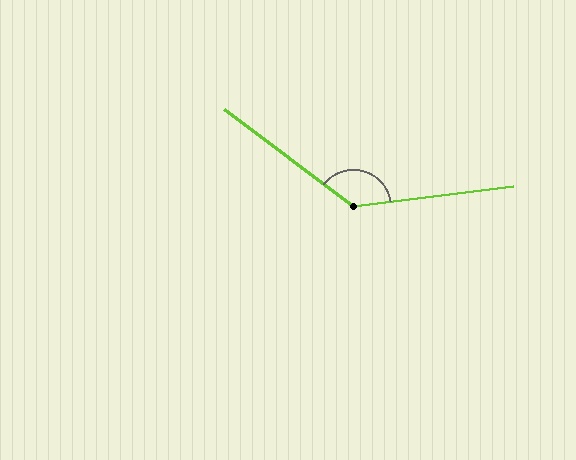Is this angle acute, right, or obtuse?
It is obtuse.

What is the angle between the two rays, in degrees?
Approximately 136 degrees.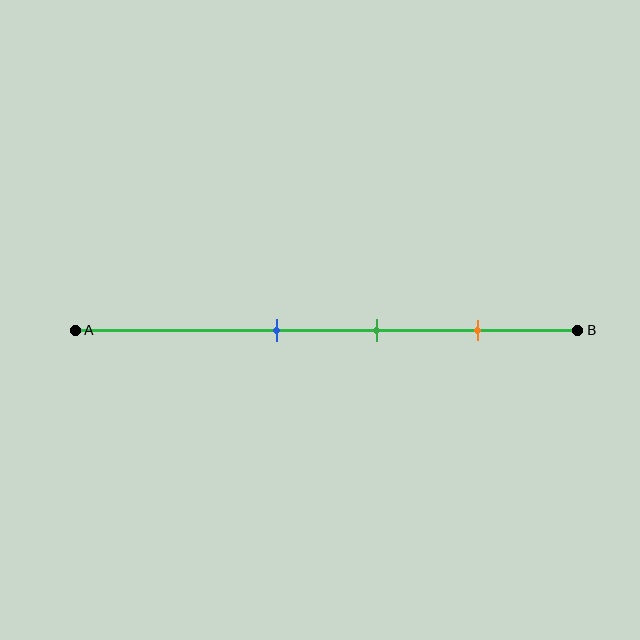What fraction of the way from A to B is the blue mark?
The blue mark is approximately 40% (0.4) of the way from A to B.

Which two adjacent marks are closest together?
The blue and green marks are the closest adjacent pair.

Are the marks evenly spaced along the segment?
Yes, the marks are approximately evenly spaced.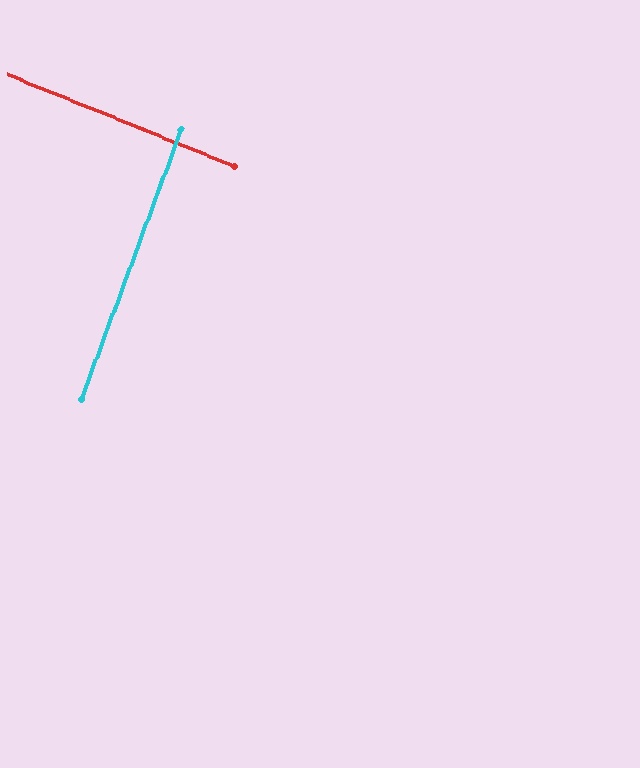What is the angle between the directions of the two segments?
Approximately 89 degrees.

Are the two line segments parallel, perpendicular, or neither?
Perpendicular — they meet at approximately 89°.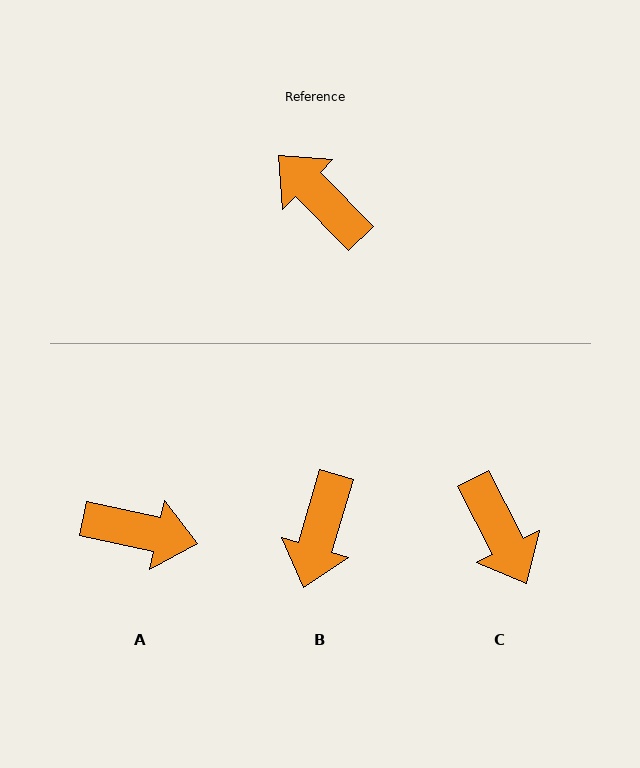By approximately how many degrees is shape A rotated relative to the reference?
Approximately 147 degrees clockwise.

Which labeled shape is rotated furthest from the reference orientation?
C, about 162 degrees away.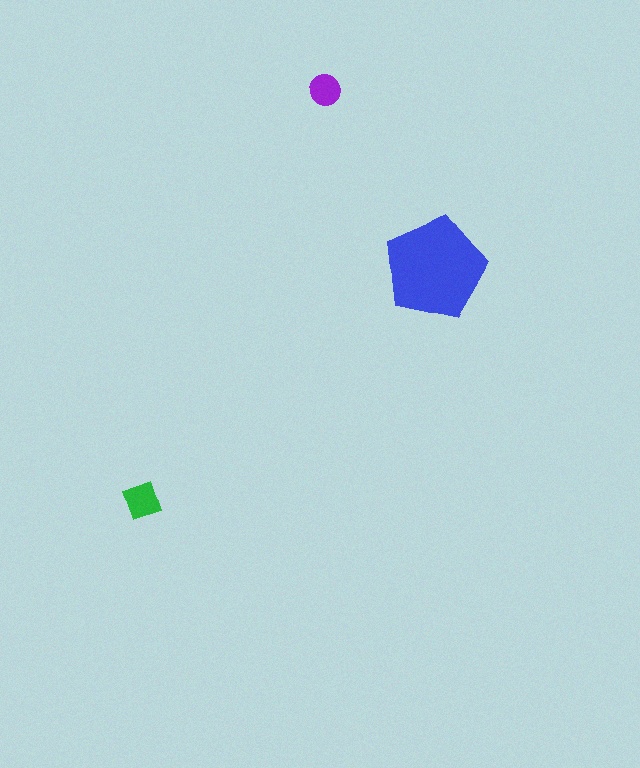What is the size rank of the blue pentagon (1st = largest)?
1st.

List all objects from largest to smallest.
The blue pentagon, the green square, the purple circle.